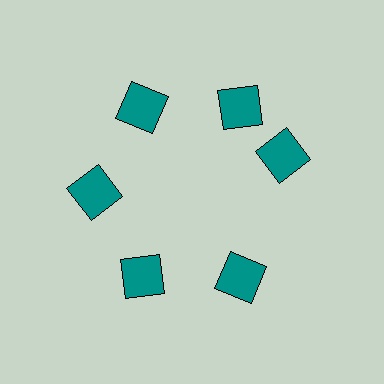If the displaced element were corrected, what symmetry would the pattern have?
It would have 6-fold rotational symmetry — the pattern would map onto itself every 60 degrees.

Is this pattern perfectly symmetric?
No. The 6 teal squares are arranged in a ring, but one element near the 3 o'clock position is rotated out of alignment along the ring, breaking the 6-fold rotational symmetry.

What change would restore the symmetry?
The symmetry would be restored by rotating it back into even spacing with its neighbors so that all 6 squares sit at equal angles and equal distance from the center.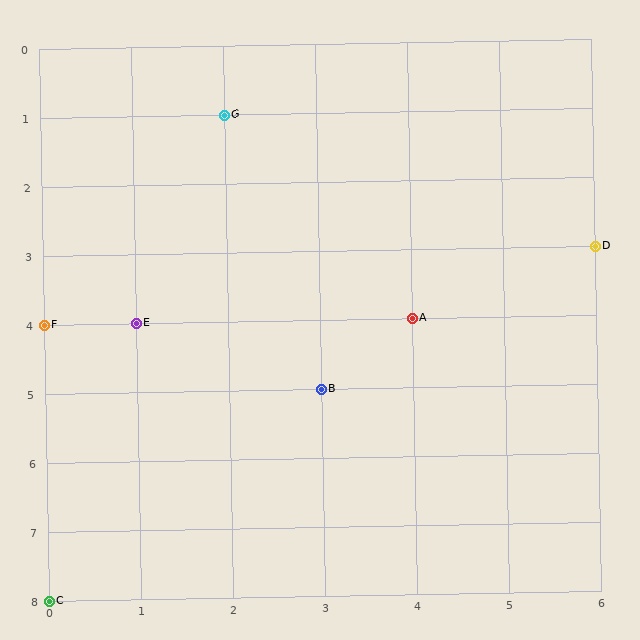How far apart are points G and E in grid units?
Points G and E are 1 column and 3 rows apart (about 3.2 grid units diagonally).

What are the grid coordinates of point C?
Point C is at grid coordinates (0, 8).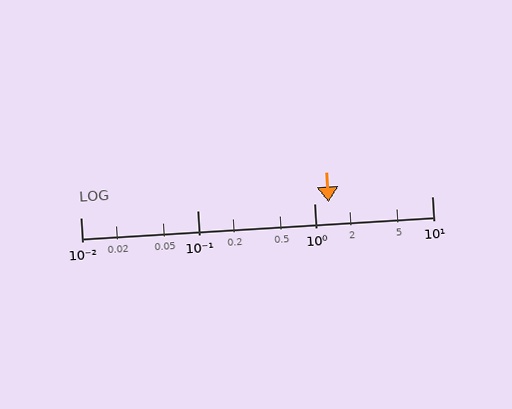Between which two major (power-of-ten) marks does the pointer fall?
The pointer is between 1 and 10.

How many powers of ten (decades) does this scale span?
The scale spans 3 decades, from 0.01 to 10.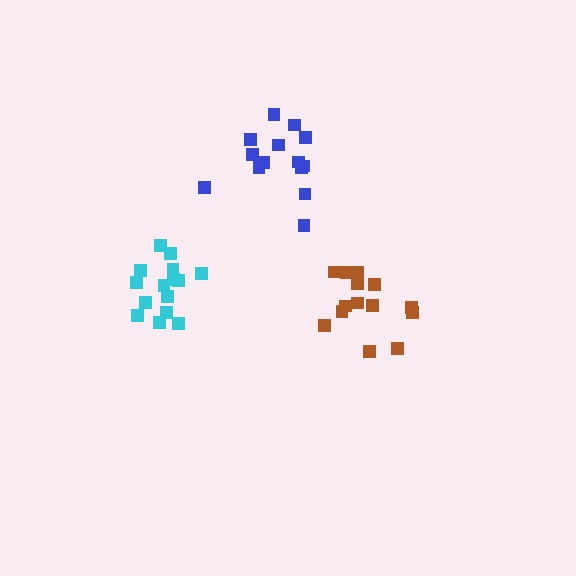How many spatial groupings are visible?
There are 3 spatial groupings.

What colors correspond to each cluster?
The clusters are colored: blue, brown, cyan.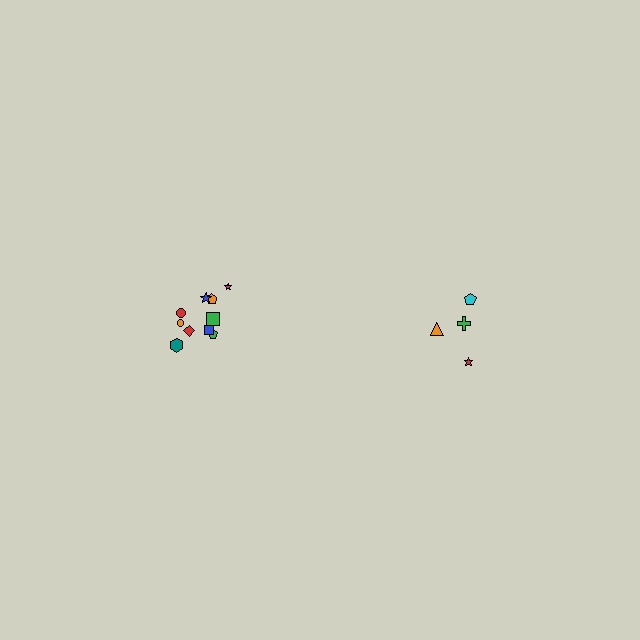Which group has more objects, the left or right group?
The left group.